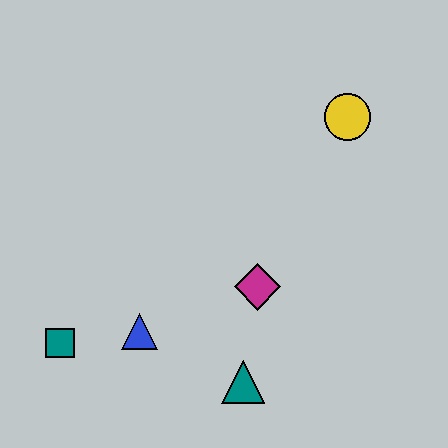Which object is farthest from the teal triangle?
The yellow circle is farthest from the teal triangle.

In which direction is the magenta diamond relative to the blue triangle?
The magenta diamond is to the right of the blue triangle.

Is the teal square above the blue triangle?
No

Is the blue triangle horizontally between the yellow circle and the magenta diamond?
No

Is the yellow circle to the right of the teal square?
Yes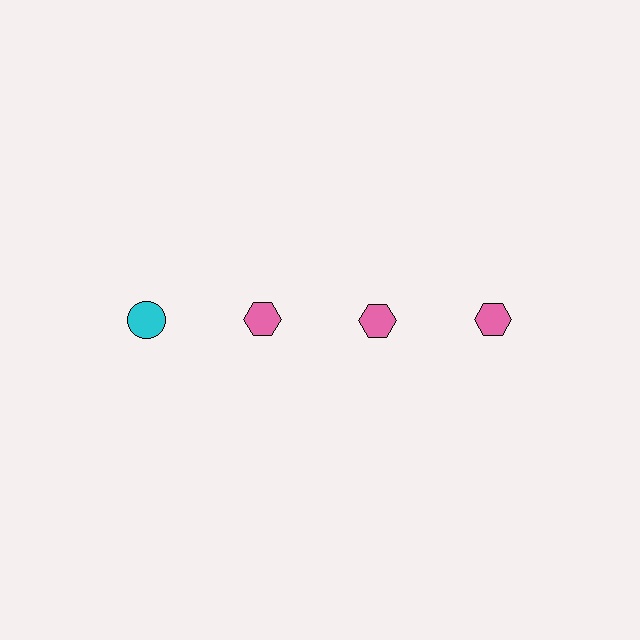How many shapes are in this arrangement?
There are 4 shapes arranged in a grid pattern.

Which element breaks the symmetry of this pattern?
The cyan circle in the top row, leftmost column breaks the symmetry. All other shapes are pink hexagons.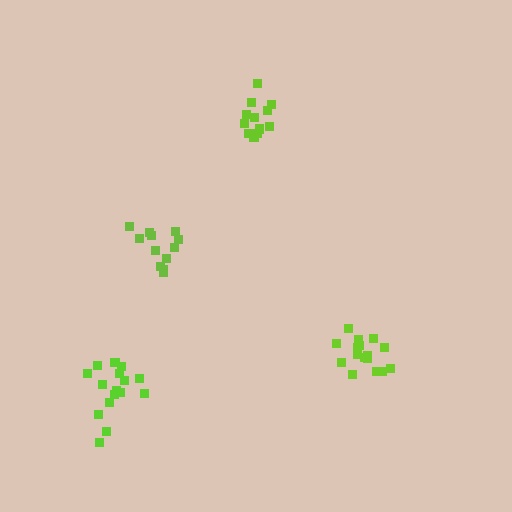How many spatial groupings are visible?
There are 4 spatial groupings.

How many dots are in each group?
Group 1: 16 dots, Group 2: 14 dots, Group 3: 16 dots, Group 4: 12 dots (58 total).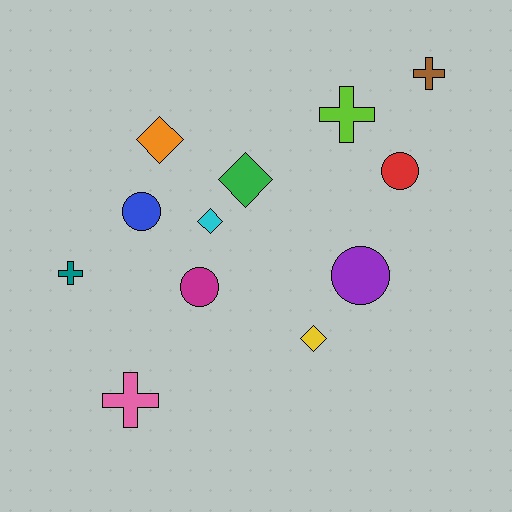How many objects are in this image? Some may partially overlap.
There are 12 objects.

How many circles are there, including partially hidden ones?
There are 4 circles.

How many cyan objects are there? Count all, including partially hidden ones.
There is 1 cyan object.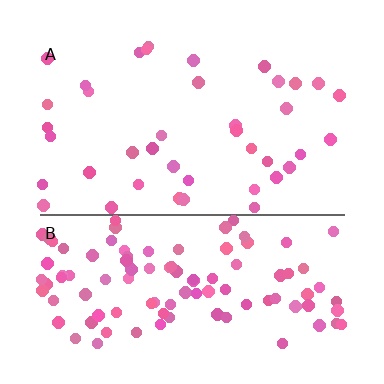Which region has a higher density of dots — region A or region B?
B (the bottom).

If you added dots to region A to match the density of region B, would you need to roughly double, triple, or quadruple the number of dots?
Approximately triple.